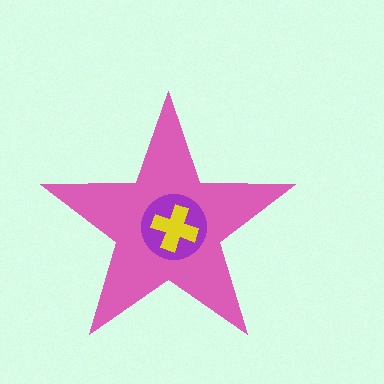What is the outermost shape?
The pink star.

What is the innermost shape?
The yellow cross.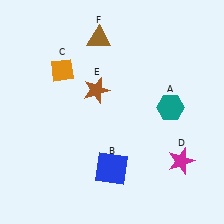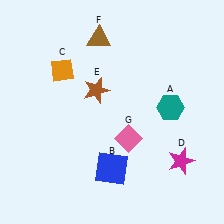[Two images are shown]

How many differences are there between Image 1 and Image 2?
There is 1 difference between the two images.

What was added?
A pink diamond (G) was added in Image 2.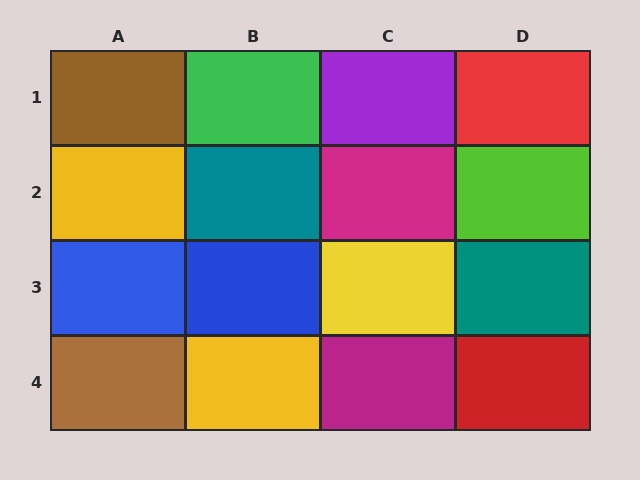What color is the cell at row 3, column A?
Blue.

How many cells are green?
1 cell is green.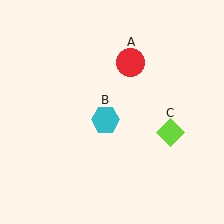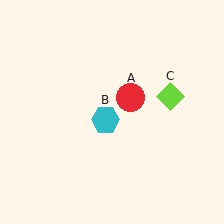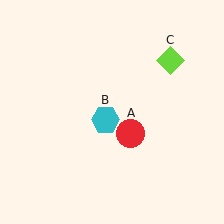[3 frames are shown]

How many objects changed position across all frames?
2 objects changed position: red circle (object A), lime diamond (object C).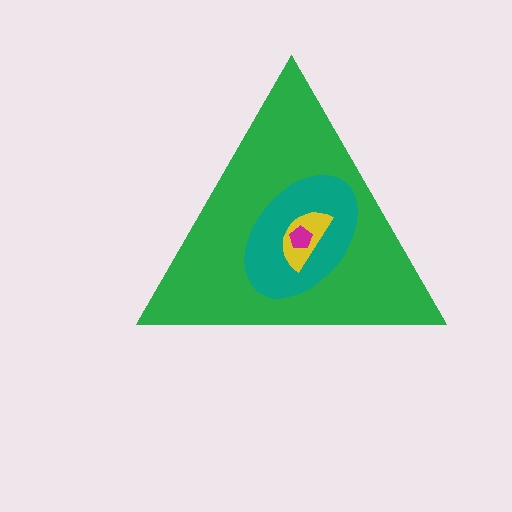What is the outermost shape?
The green triangle.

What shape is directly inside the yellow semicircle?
The magenta pentagon.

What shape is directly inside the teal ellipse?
The yellow semicircle.